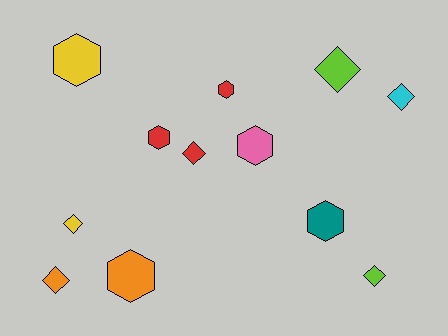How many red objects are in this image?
There are 3 red objects.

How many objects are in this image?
There are 12 objects.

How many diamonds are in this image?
There are 6 diamonds.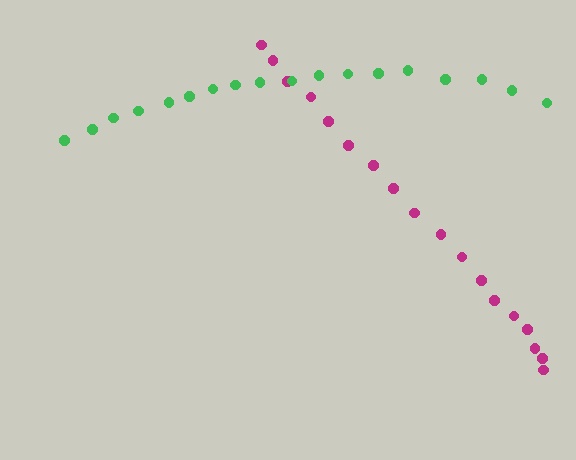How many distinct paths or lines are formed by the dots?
There are 2 distinct paths.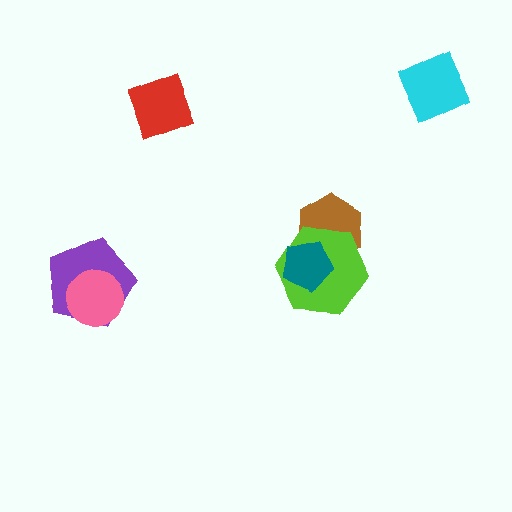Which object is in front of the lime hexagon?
The teal pentagon is in front of the lime hexagon.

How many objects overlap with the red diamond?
0 objects overlap with the red diamond.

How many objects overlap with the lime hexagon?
2 objects overlap with the lime hexagon.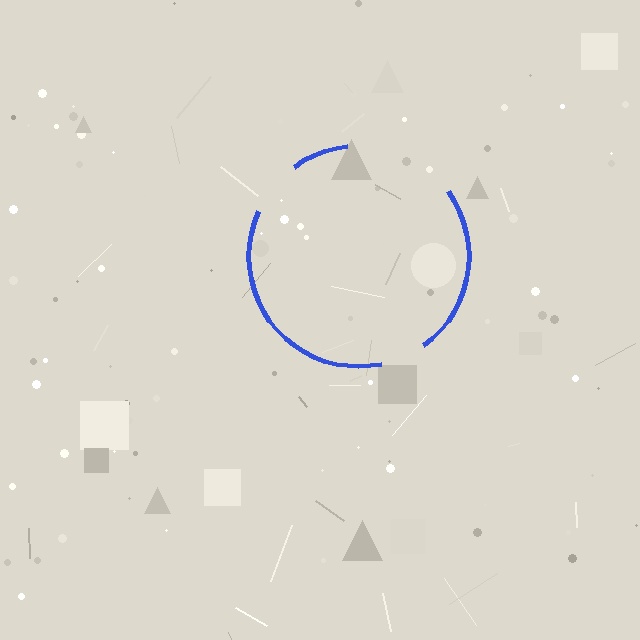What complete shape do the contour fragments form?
The contour fragments form a circle.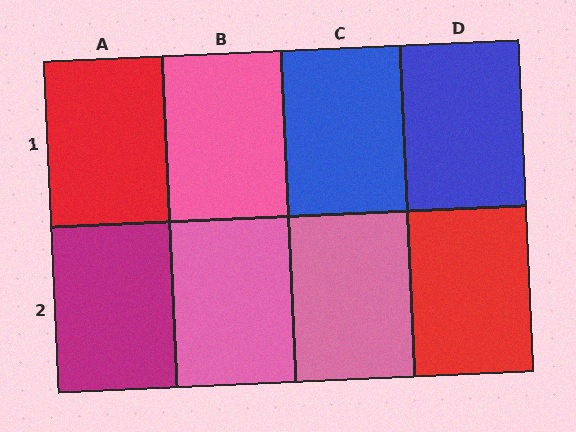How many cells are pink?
3 cells are pink.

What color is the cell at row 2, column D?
Red.